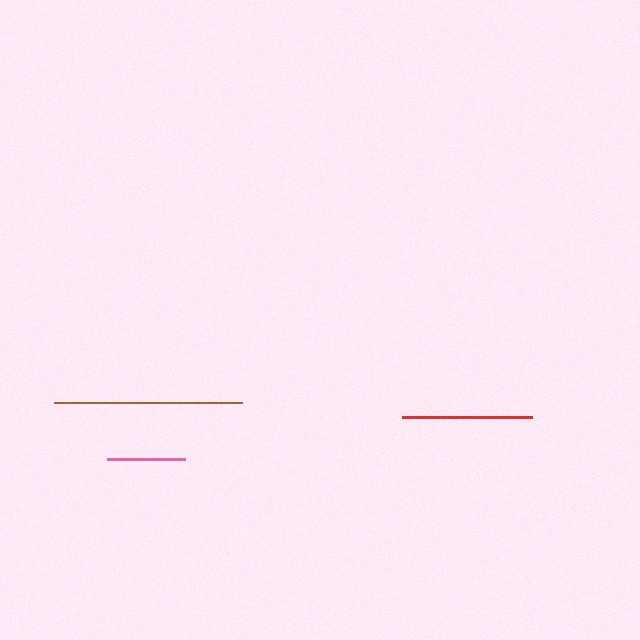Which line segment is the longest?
The brown line is the longest at approximately 188 pixels.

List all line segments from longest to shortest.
From longest to shortest: brown, red, pink.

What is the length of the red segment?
The red segment is approximately 130 pixels long.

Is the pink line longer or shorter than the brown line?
The brown line is longer than the pink line.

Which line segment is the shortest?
The pink line is the shortest at approximately 77 pixels.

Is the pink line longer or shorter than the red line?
The red line is longer than the pink line.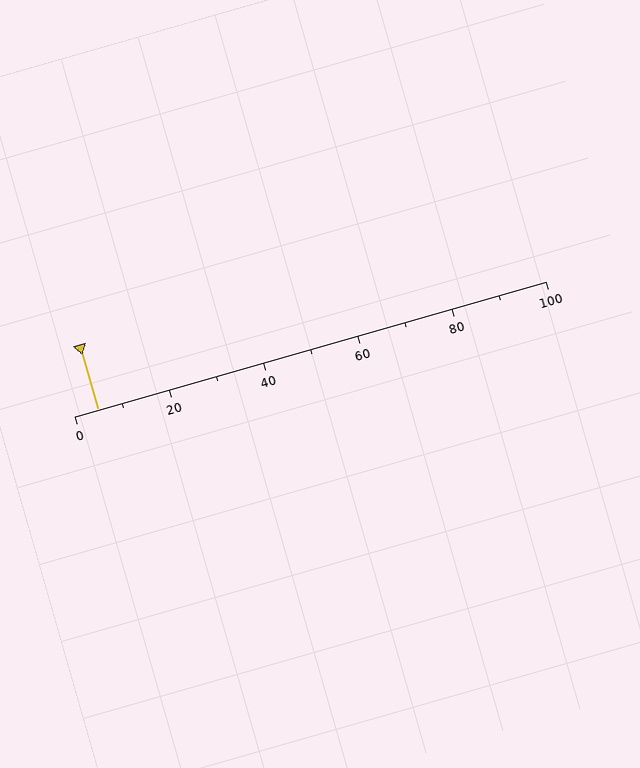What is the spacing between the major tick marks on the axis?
The major ticks are spaced 20 apart.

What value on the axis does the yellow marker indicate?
The marker indicates approximately 5.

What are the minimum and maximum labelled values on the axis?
The axis runs from 0 to 100.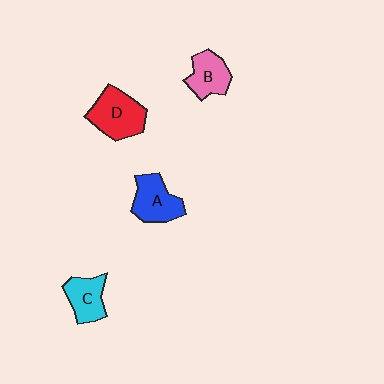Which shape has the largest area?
Shape D (red).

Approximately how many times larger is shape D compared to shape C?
Approximately 1.4 times.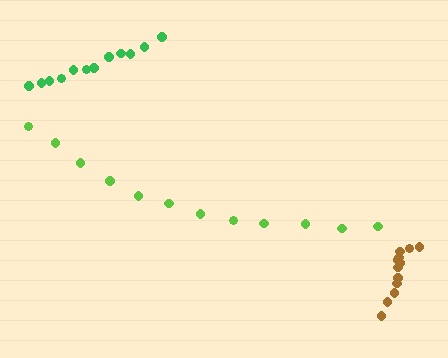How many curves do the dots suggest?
There are 3 distinct paths.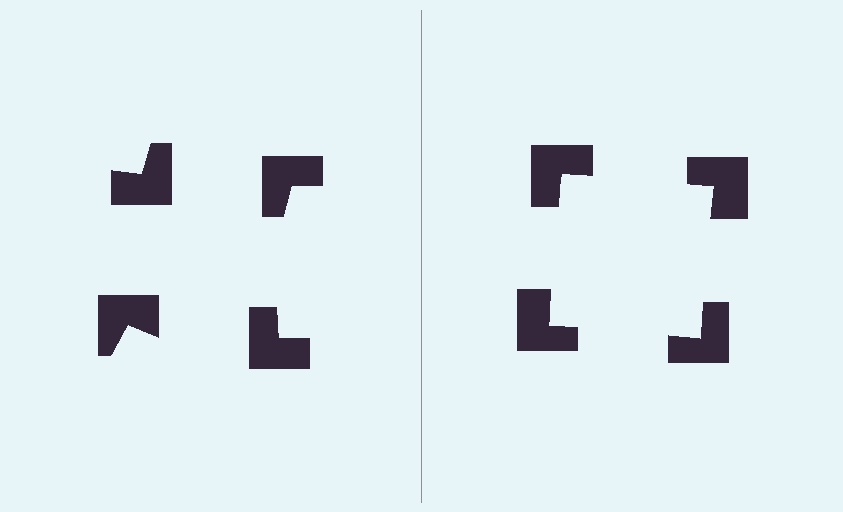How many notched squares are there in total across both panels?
8 — 4 on each side.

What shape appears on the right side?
An illusory square.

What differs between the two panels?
The notched squares are positioned identically on both sides; only the wedge orientations differ. On the right they align to a square; on the left they are misaligned.